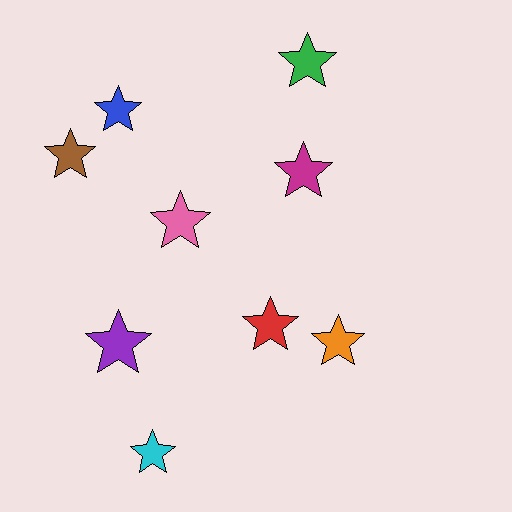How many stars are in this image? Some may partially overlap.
There are 9 stars.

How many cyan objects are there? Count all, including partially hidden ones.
There is 1 cyan object.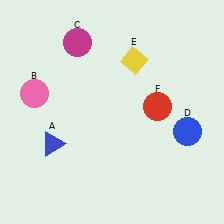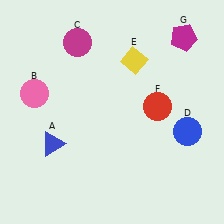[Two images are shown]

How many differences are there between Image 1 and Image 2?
There is 1 difference between the two images.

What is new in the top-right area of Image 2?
A magenta pentagon (G) was added in the top-right area of Image 2.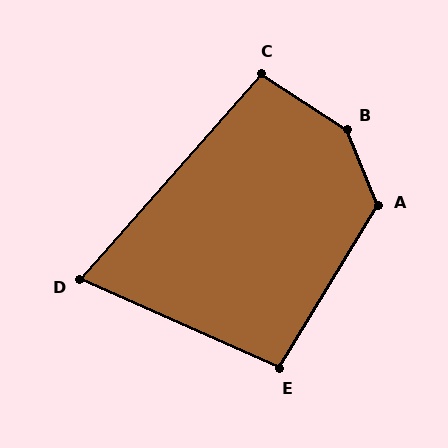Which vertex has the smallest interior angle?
D, at approximately 72 degrees.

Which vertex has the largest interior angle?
B, at approximately 145 degrees.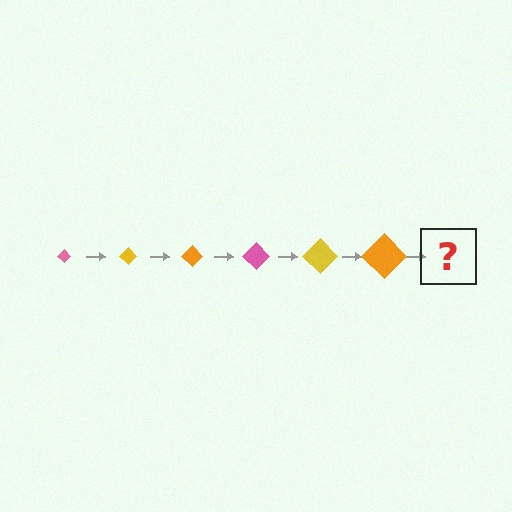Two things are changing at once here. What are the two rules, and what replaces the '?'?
The two rules are that the diamond grows larger each step and the color cycles through pink, yellow, and orange. The '?' should be a pink diamond, larger than the previous one.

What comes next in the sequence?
The next element should be a pink diamond, larger than the previous one.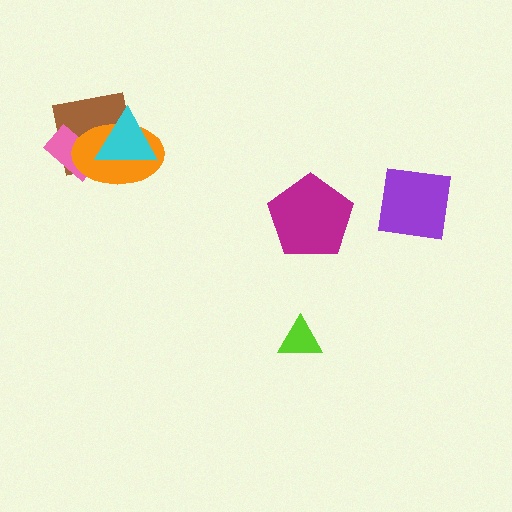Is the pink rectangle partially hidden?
Yes, it is partially covered by another shape.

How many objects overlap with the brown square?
3 objects overlap with the brown square.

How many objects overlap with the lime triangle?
0 objects overlap with the lime triangle.